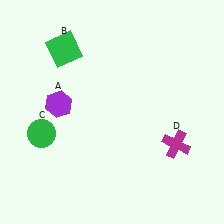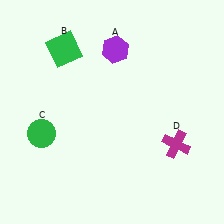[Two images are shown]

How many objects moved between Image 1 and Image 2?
1 object moved between the two images.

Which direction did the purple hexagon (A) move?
The purple hexagon (A) moved right.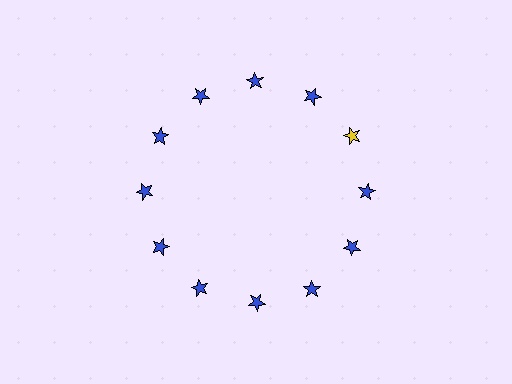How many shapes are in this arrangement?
There are 12 shapes arranged in a ring pattern.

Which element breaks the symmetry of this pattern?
The yellow star at roughly the 2 o'clock position breaks the symmetry. All other shapes are blue stars.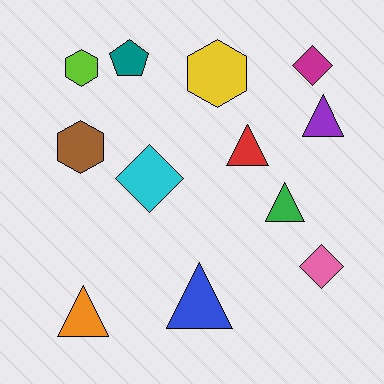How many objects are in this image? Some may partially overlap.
There are 12 objects.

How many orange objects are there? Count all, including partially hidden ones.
There is 1 orange object.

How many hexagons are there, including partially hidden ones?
There are 3 hexagons.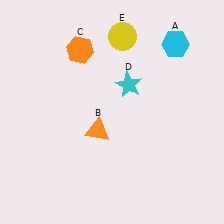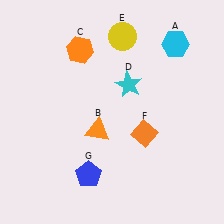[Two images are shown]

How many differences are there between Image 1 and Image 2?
There are 2 differences between the two images.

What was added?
An orange diamond (F), a blue pentagon (G) were added in Image 2.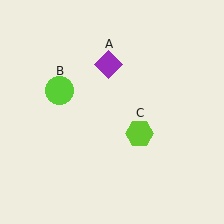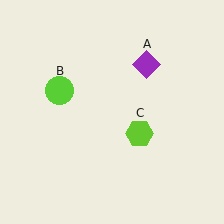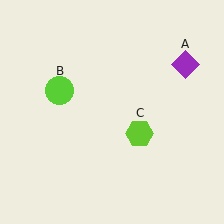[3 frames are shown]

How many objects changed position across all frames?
1 object changed position: purple diamond (object A).